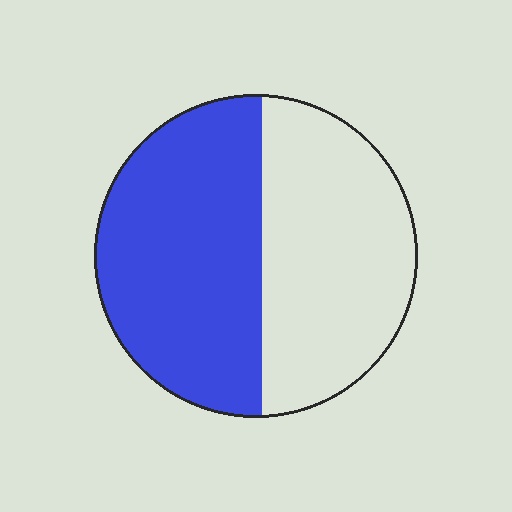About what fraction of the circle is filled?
About one half (1/2).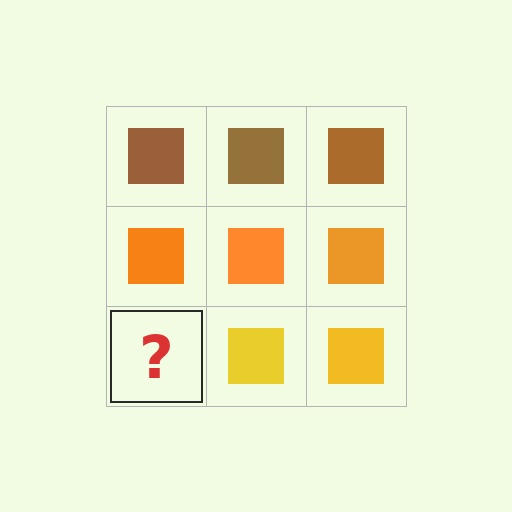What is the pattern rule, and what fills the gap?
The rule is that each row has a consistent color. The gap should be filled with a yellow square.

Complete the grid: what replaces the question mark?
The question mark should be replaced with a yellow square.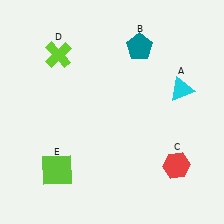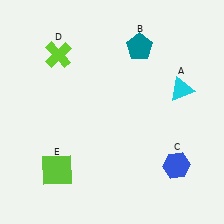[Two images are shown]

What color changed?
The hexagon (C) changed from red in Image 1 to blue in Image 2.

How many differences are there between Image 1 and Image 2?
There is 1 difference between the two images.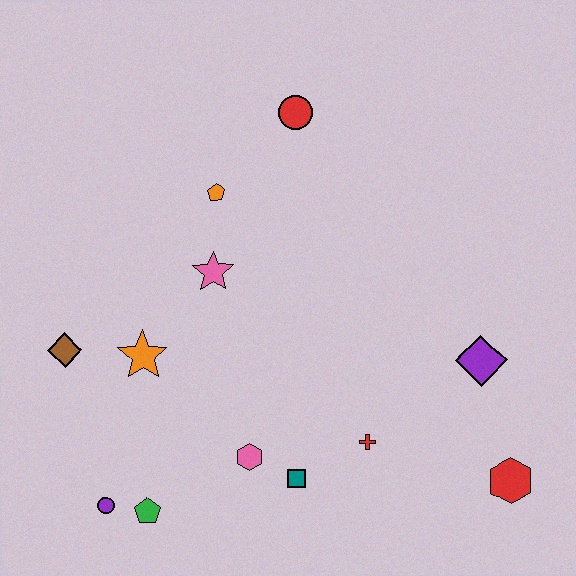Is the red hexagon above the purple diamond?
No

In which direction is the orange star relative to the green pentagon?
The orange star is above the green pentagon.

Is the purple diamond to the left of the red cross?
No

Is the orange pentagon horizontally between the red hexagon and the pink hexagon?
No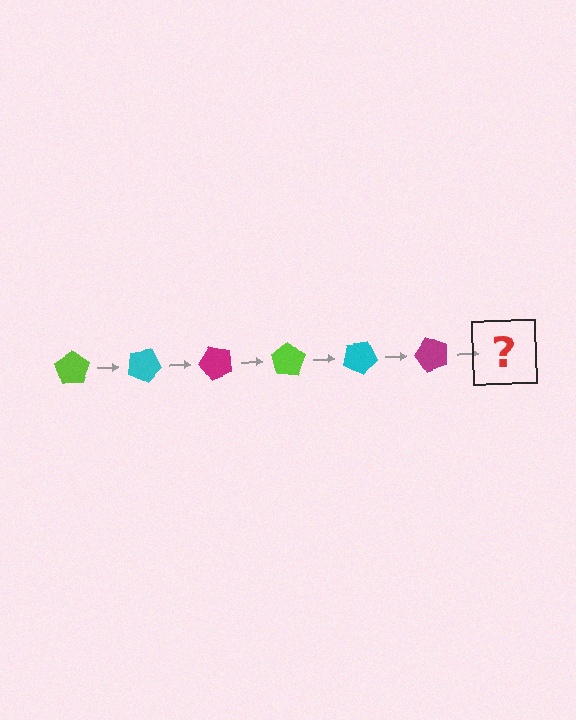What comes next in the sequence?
The next element should be a lime pentagon, rotated 150 degrees from the start.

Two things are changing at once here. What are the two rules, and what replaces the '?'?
The two rules are that it rotates 25 degrees each step and the color cycles through lime, cyan, and magenta. The '?' should be a lime pentagon, rotated 150 degrees from the start.